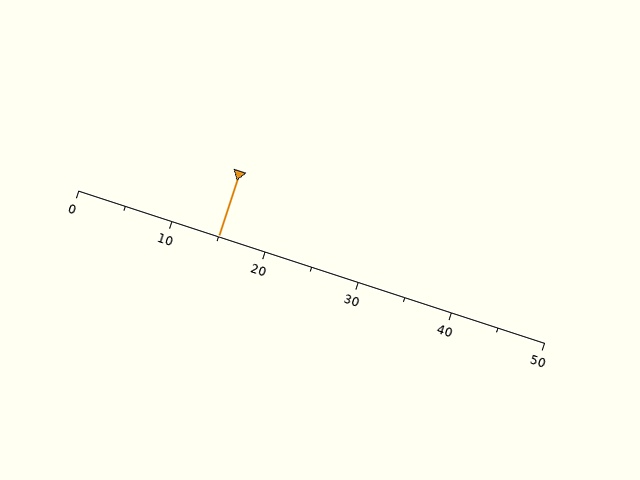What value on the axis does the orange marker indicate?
The marker indicates approximately 15.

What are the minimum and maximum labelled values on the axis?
The axis runs from 0 to 50.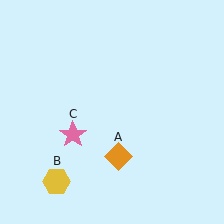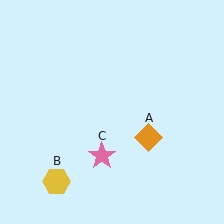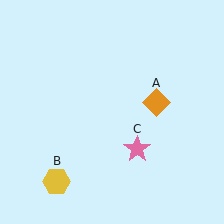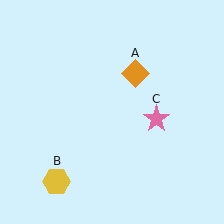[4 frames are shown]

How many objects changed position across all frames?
2 objects changed position: orange diamond (object A), pink star (object C).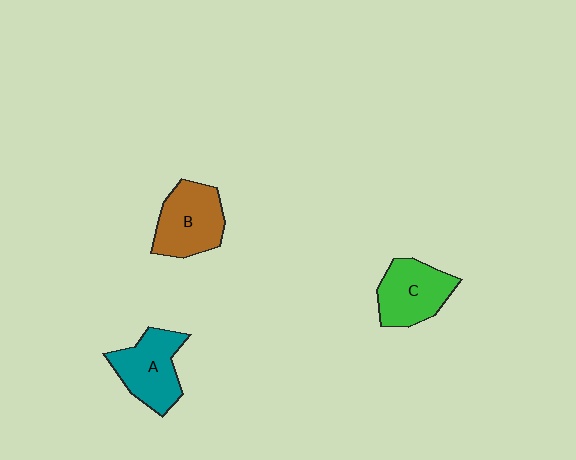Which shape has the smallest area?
Shape C (green).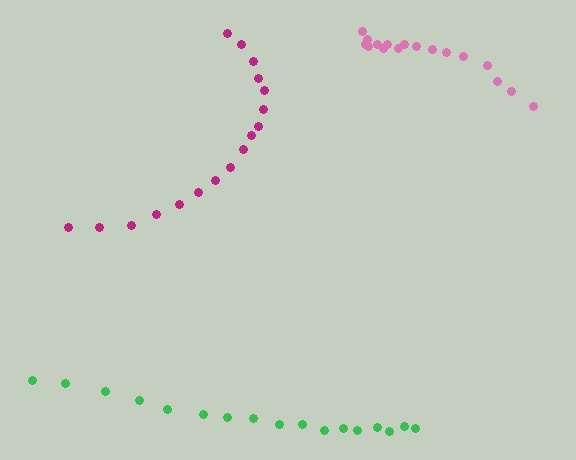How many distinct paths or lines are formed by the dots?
There are 3 distinct paths.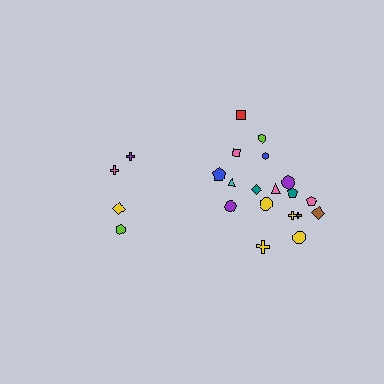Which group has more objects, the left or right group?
The right group.